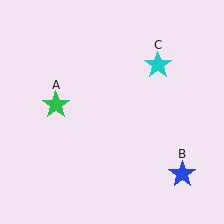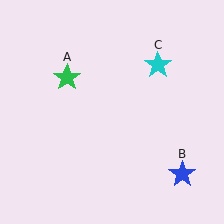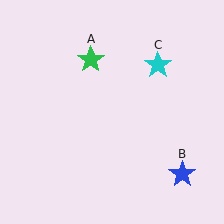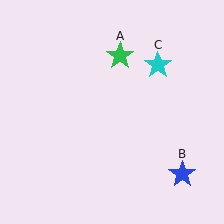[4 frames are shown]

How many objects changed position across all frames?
1 object changed position: green star (object A).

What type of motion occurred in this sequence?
The green star (object A) rotated clockwise around the center of the scene.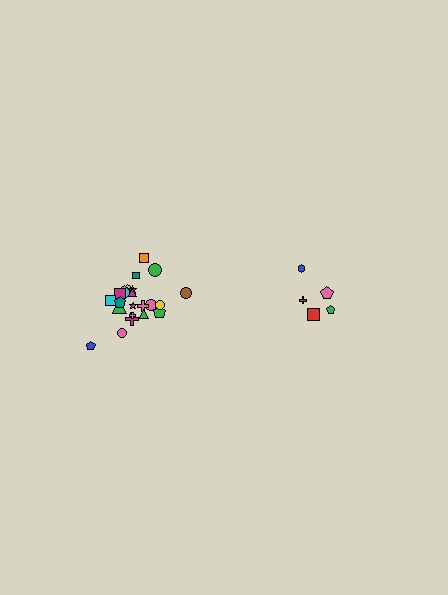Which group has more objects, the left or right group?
The left group.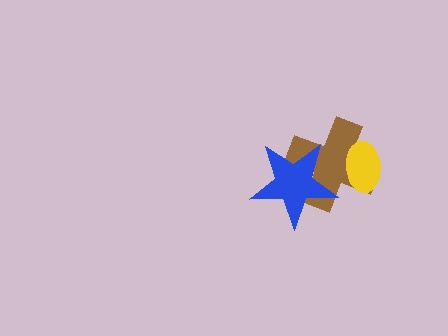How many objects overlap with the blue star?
1 object overlaps with the blue star.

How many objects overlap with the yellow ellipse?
1 object overlaps with the yellow ellipse.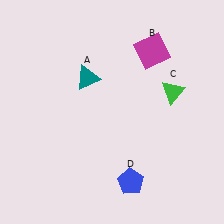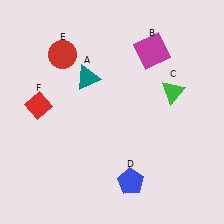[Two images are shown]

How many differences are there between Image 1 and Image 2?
There are 2 differences between the two images.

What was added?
A red circle (E), a red diamond (F) were added in Image 2.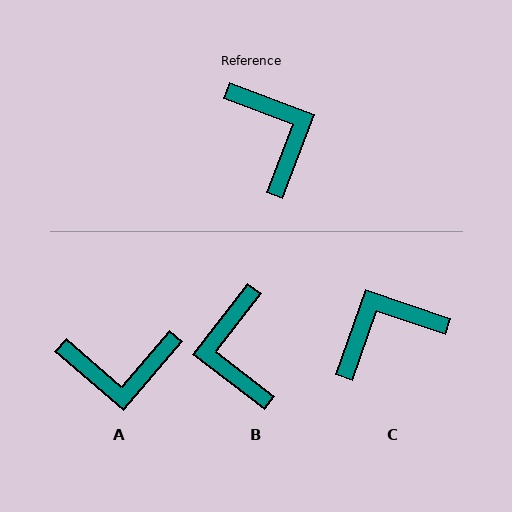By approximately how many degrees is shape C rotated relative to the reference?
Approximately 92 degrees counter-clockwise.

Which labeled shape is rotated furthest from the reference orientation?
B, about 163 degrees away.